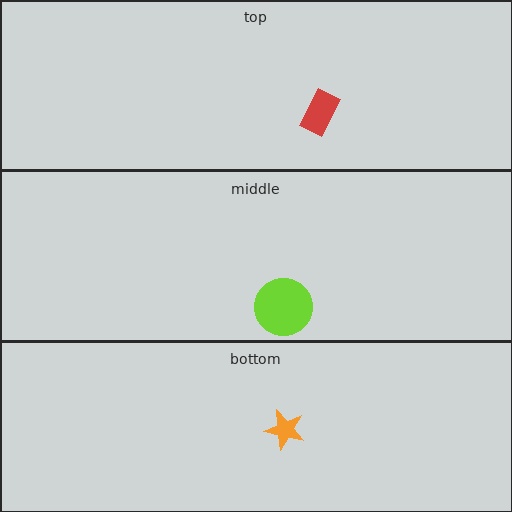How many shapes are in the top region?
1.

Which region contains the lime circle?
The middle region.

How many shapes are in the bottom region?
1.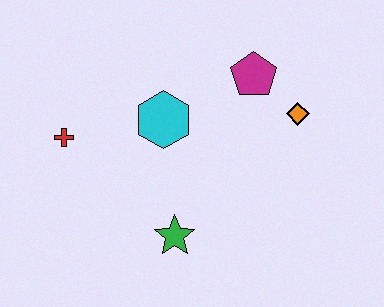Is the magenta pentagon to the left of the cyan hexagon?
No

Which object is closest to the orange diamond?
The magenta pentagon is closest to the orange diamond.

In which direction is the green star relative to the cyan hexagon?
The green star is below the cyan hexagon.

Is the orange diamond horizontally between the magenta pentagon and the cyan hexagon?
No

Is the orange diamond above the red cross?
Yes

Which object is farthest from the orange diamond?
The red cross is farthest from the orange diamond.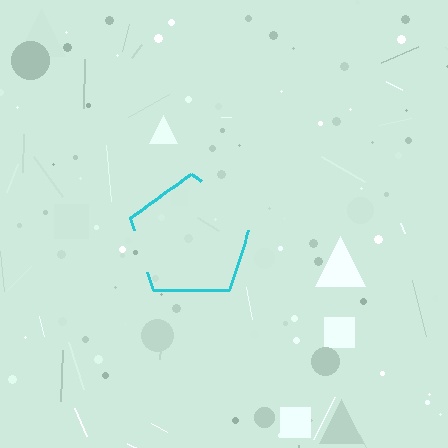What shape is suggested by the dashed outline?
The dashed outline suggests a pentagon.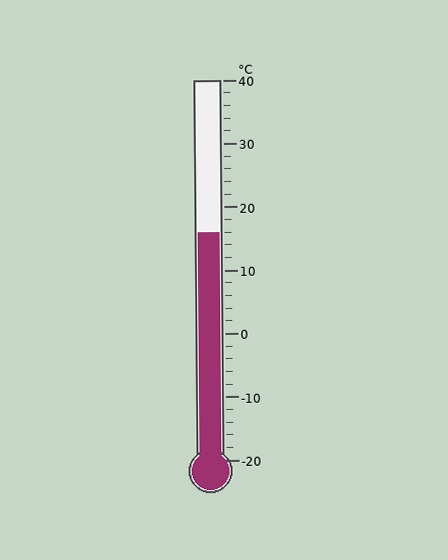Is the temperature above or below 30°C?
The temperature is below 30°C.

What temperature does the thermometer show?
The thermometer shows approximately 16°C.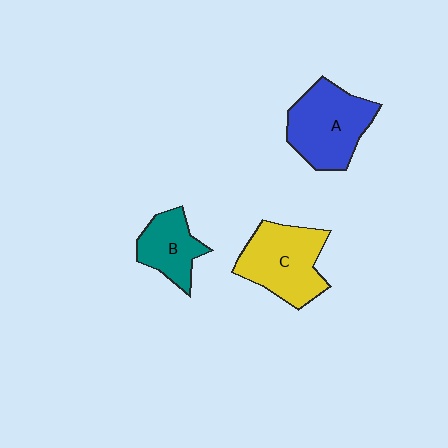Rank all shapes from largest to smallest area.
From largest to smallest: A (blue), C (yellow), B (teal).